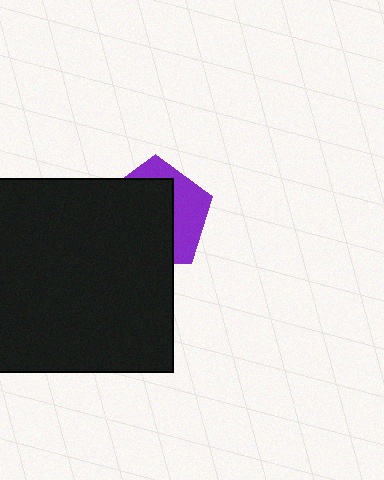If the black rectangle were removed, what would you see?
You would see the complete purple pentagon.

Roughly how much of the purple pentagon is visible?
A small part of it is visible (roughly 37%).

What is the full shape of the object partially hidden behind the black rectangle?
The partially hidden object is a purple pentagon.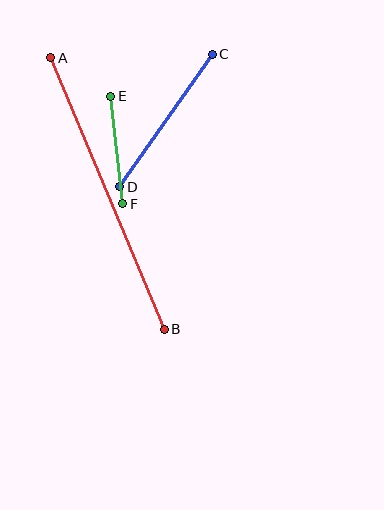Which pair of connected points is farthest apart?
Points A and B are farthest apart.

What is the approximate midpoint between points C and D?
The midpoint is at approximately (166, 120) pixels.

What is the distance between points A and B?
The distance is approximately 294 pixels.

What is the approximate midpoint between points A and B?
The midpoint is at approximately (107, 194) pixels.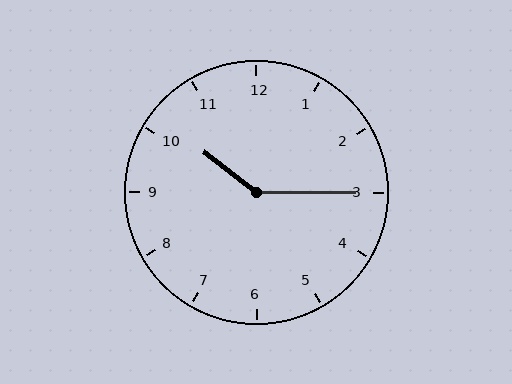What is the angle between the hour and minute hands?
Approximately 142 degrees.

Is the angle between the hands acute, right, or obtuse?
It is obtuse.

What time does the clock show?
10:15.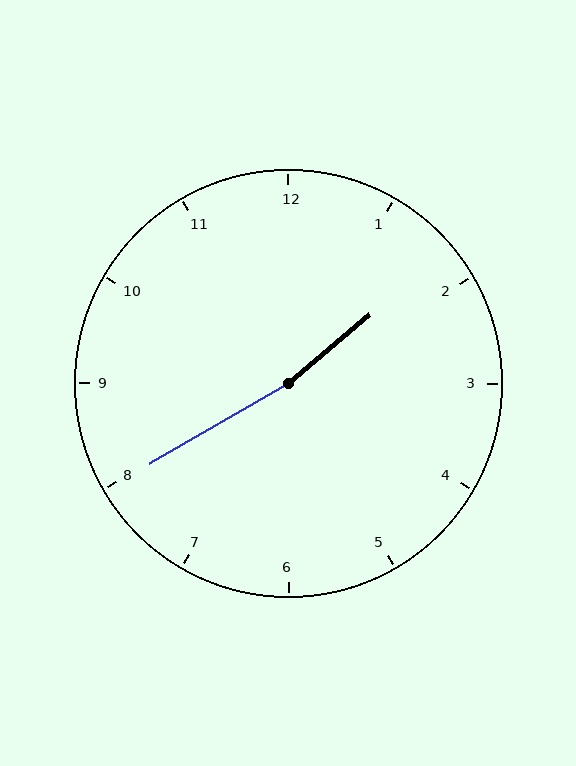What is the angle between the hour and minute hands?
Approximately 170 degrees.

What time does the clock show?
1:40.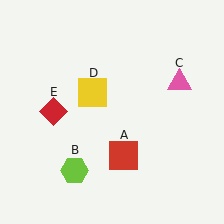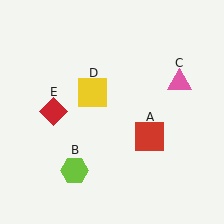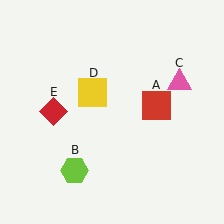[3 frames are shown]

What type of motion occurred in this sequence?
The red square (object A) rotated counterclockwise around the center of the scene.